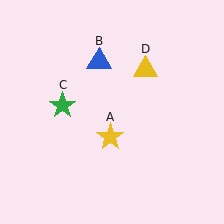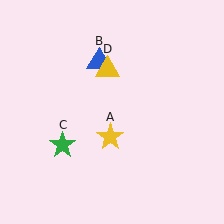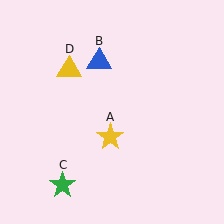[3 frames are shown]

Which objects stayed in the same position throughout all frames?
Yellow star (object A) and blue triangle (object B) remained stationary.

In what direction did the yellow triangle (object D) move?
The yellow triangle (object D) moved left.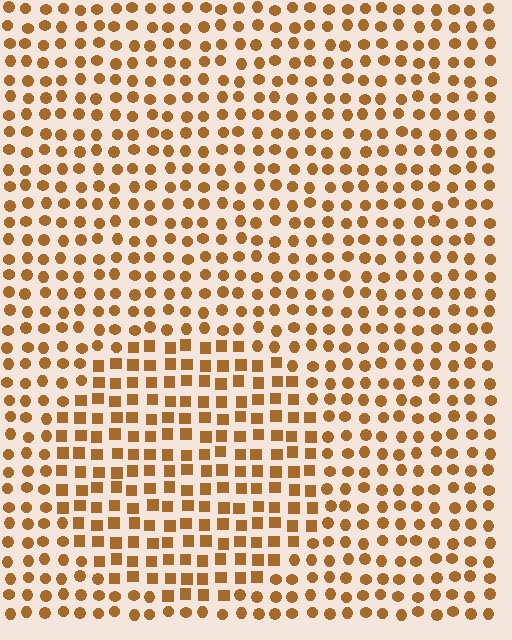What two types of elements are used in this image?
The image uses squares inside the circle region and circles outside it.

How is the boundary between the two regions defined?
The boundary is defined by a change in element shape: squares inside vs. circles outside. All elements share the same color and spacing.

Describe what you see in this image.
The image is filled with small brown elements arranged in a uniform grid. A circle-shaped region contains squares, while the surrounding area contains circles. The boundary is defined purely by the change in element shape.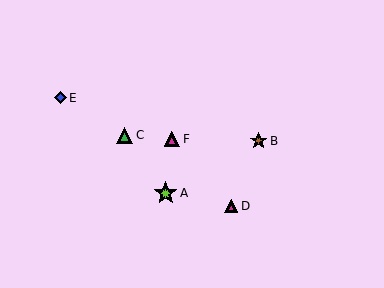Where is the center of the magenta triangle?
The center of the magenta triangle is at (172, 139).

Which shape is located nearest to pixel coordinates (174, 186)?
The lime star (labeled A) at (166, 193) is nearest to that location.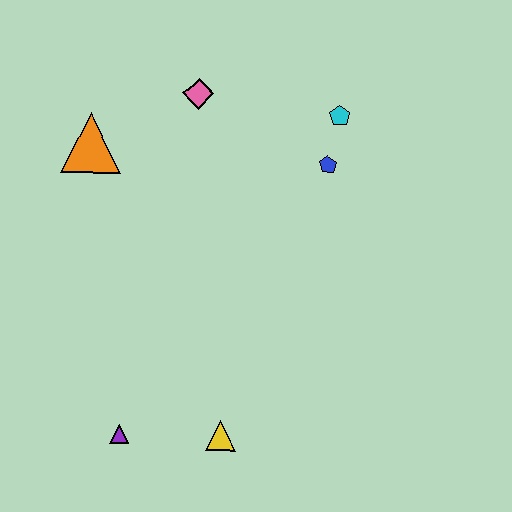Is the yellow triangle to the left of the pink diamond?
No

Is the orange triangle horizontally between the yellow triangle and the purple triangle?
No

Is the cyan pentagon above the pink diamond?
No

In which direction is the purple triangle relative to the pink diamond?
The purple triangle is below the pink diamond.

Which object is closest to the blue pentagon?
The cyan pentagon is closest to the blue pentagon.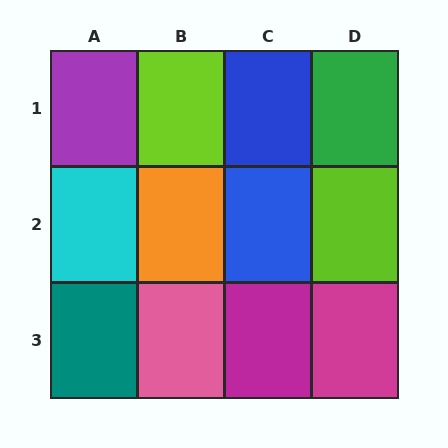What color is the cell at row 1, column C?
Blue.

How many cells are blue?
2 cells are blue.